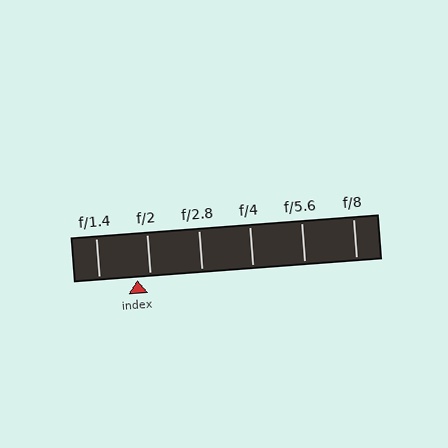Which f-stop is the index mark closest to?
The index mark is closest to f/2.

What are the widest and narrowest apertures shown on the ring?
The widest aperture shown is f/1.4 and the narrowest is f/8.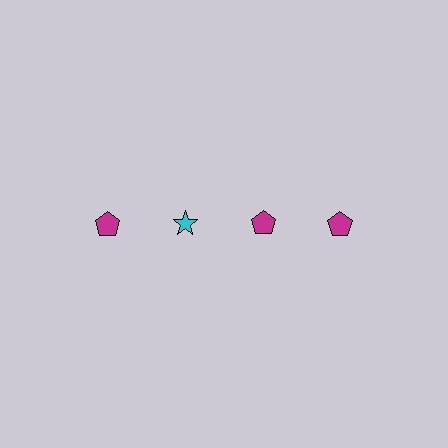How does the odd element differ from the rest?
It differs in both color (cyan instead of magenta) and shape (star instead of pentagon).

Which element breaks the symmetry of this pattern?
The cyan star in the top row, second from left column breaks the symmetry. All other shapes are magenta pentagons.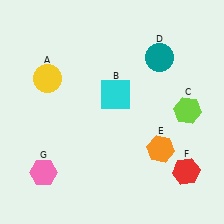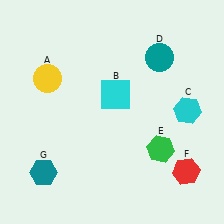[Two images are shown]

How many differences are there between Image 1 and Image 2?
There are 3 differences between the two images.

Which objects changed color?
C changed from lime to cyan. E changed from orange to green. G changed from pink to teal.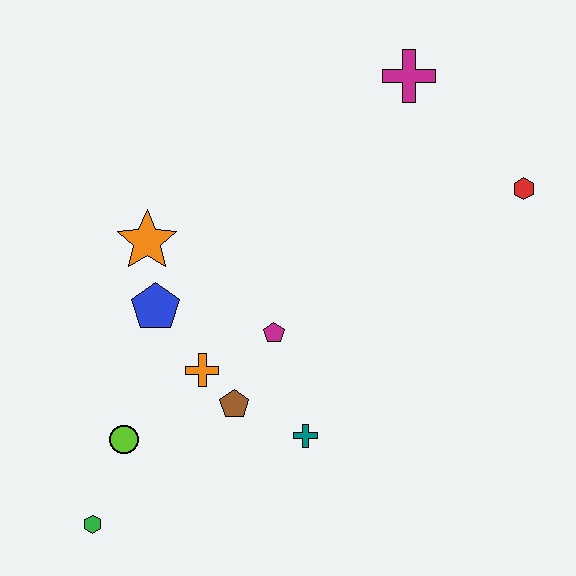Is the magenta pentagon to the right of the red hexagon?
No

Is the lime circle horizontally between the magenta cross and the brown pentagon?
No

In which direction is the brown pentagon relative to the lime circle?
The brown pentagon is to the right of the lime circle.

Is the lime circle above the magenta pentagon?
No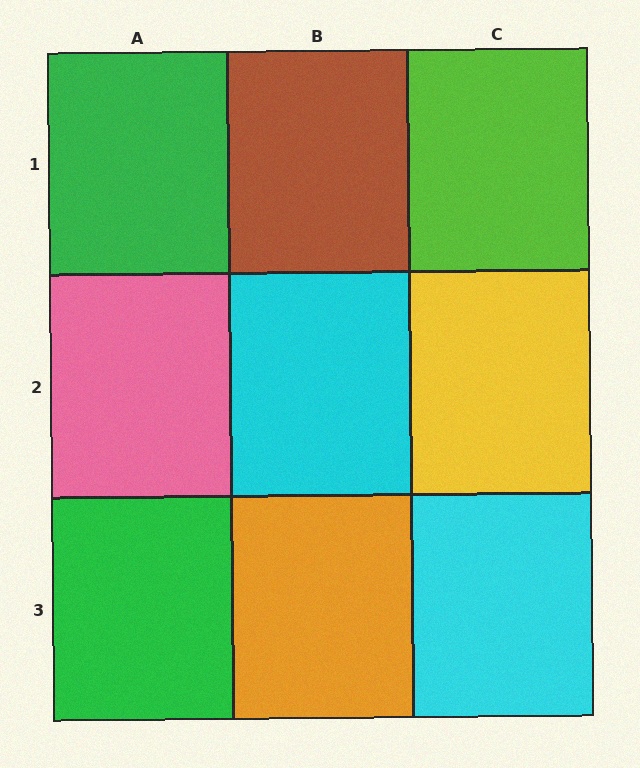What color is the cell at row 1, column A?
Green.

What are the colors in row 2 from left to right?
Pink, cyan, yellow.